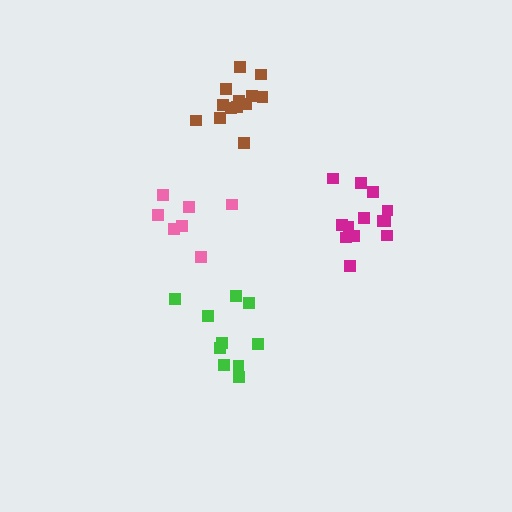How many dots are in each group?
Group 1: 7 dots, Group 2: 13 dots, Group 3: 10 dots, Group 4: 13 dots (43 total).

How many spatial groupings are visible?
There are 4 spatial groupings.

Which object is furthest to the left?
The pink cluster is leftmost.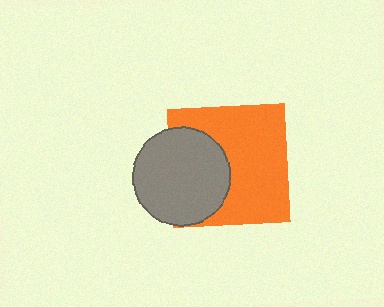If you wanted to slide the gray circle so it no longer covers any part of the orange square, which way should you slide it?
Slide it left — that is the most direct way to separate the two shapes.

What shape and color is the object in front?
The object in front is a gray circle.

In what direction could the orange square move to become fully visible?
The orange square could move right. That would shift it out from behind the gray circle entirely.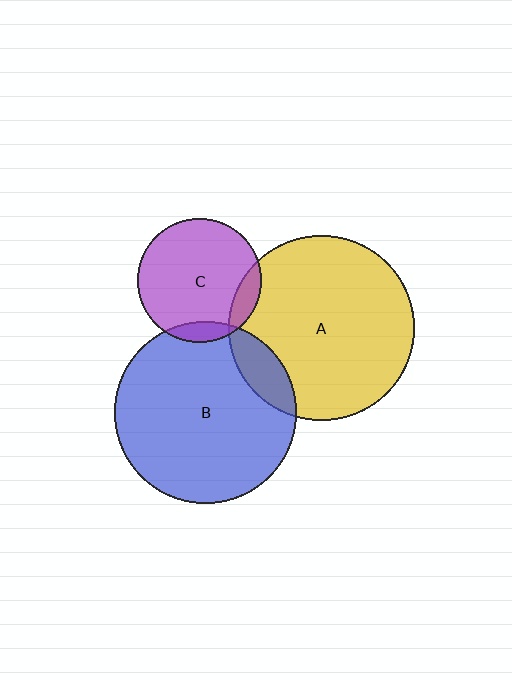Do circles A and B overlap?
Yes.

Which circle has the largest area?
Circle A (yellow).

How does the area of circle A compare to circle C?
Approximately 2.2 times.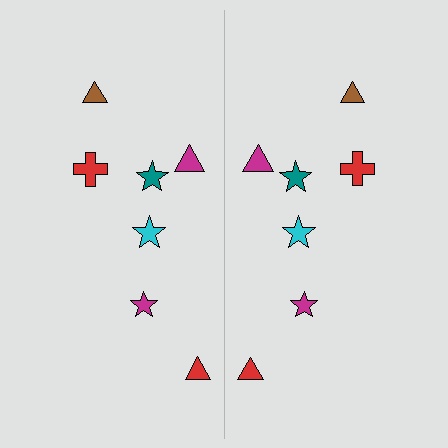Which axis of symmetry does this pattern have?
The pattern has a vertical axis of symmetry running through the center of the image.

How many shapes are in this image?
There are 14 shapes in this image.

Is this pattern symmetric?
Yes, this pattern has bilateral (reflection) symmetry.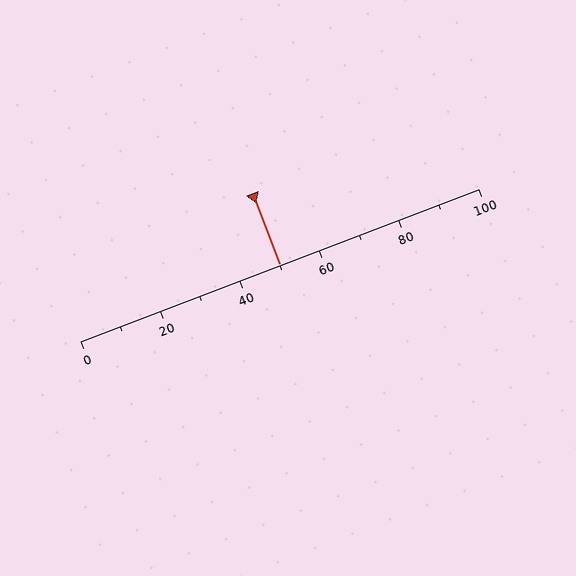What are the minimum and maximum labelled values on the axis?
The axis runs from 0 to 100.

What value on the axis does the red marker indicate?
The marker indicates approximately 50.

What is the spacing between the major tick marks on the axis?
The major ticks are spaced 20 apart.